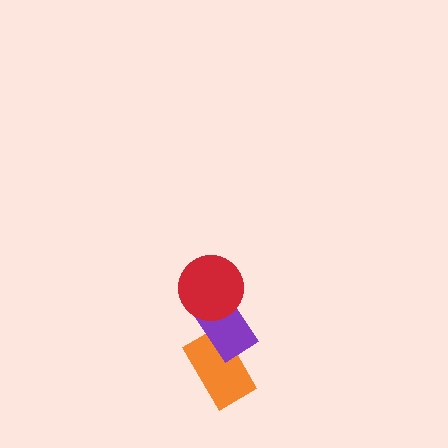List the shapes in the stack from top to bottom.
From top to bottom: the red circle, the purple rectangle, the orange rectangle.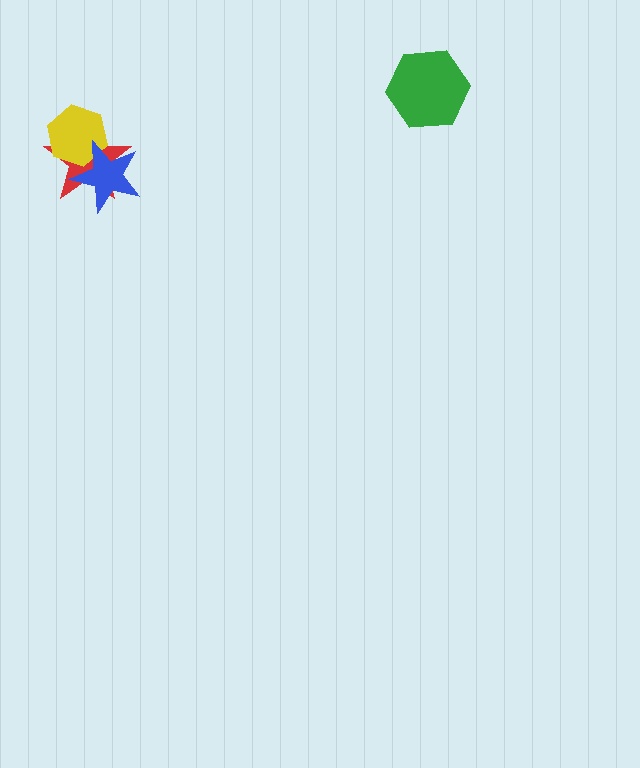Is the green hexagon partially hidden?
No, no other shape covers it.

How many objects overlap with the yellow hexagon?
2 objects overlap with the yellow hexagon.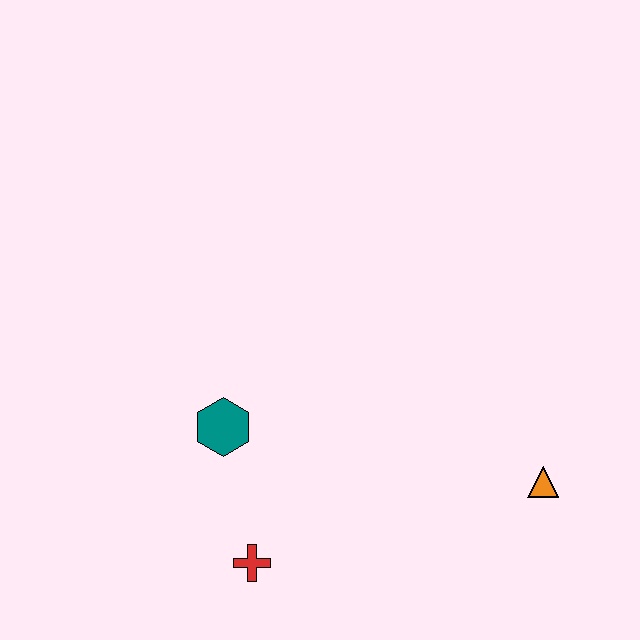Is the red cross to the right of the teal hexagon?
Yes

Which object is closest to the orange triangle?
The red cross is closest to the orange triangle.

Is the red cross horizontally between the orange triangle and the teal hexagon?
Yes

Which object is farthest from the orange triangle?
The teal hexagon is farthest from the orange triangle.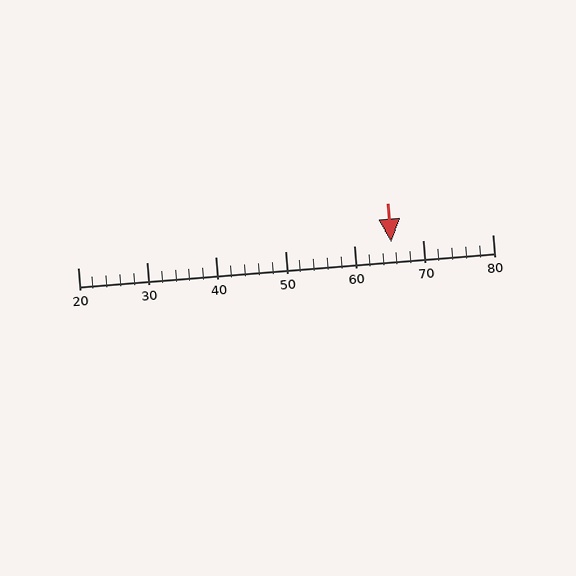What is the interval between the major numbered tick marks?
The major tick marks are spaced 10 units apart.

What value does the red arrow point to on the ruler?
The red arrow points to approximately 65.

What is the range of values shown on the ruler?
The ruler shows values from 20 to 80.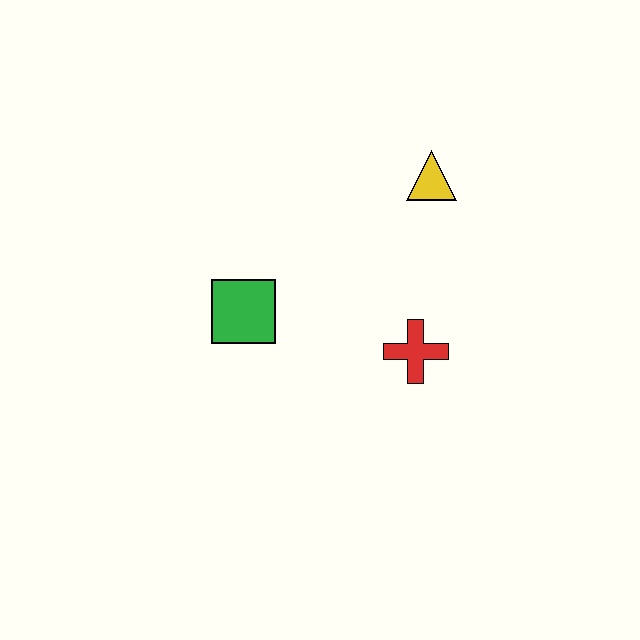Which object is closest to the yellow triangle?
The red cross is closest to the yellow triangle.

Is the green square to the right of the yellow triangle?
No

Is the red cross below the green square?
Yes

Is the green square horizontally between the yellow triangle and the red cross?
No